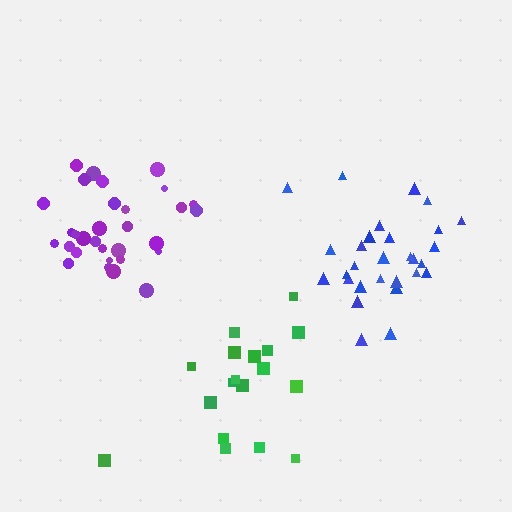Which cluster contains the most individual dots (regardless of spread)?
Purple (31).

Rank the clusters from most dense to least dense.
blue, purple, green.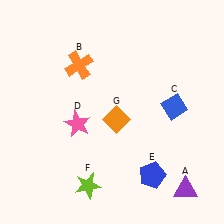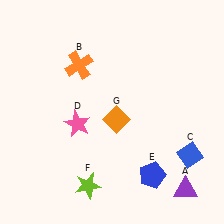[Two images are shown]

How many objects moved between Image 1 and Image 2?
1 object moved between the two images.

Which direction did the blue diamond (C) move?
The blue diamond (C) moved down.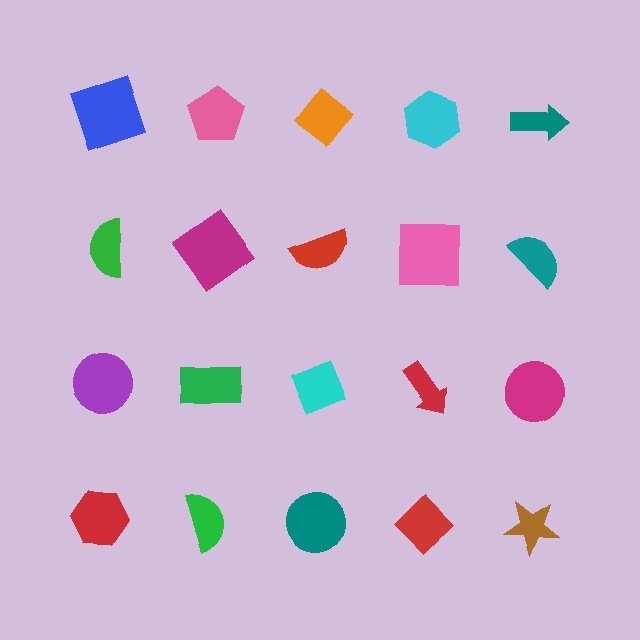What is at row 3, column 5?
A magenta circle.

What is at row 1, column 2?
A pink pentagon.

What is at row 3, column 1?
A purple circle.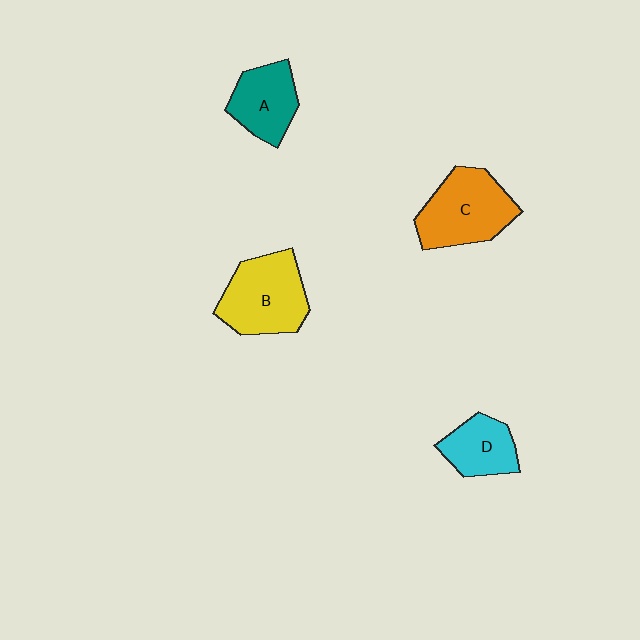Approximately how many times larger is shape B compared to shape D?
Approximately 1.6 times.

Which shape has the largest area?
Shape B (yellow).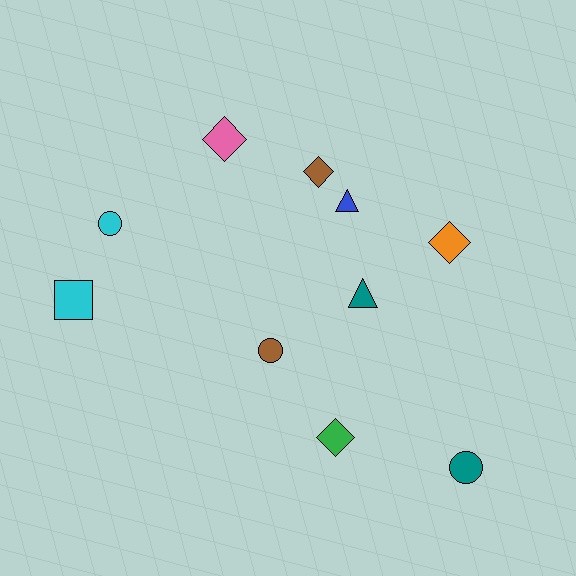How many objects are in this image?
There are 10 objects.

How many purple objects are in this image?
There are no purple objects.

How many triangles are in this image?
There are 2 triangles.